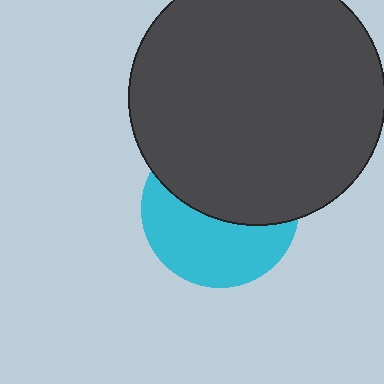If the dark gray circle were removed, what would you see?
You would see the complete cyan circle.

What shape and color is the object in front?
The object in front is a dark gray circle.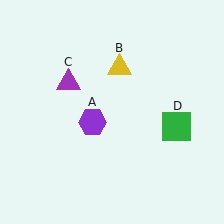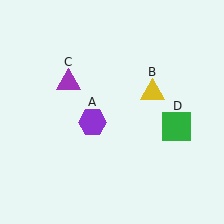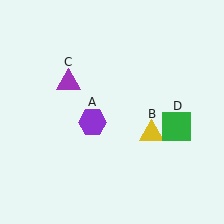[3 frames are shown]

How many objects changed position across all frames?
1 object changed position: yellow triangle (object B).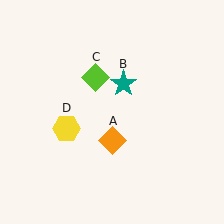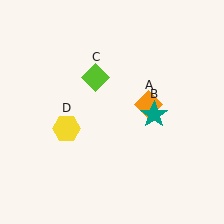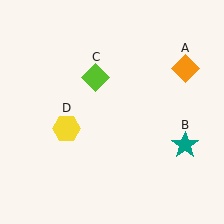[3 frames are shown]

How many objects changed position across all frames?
2 objects changed position: orange diamond (object A), teal star (object B).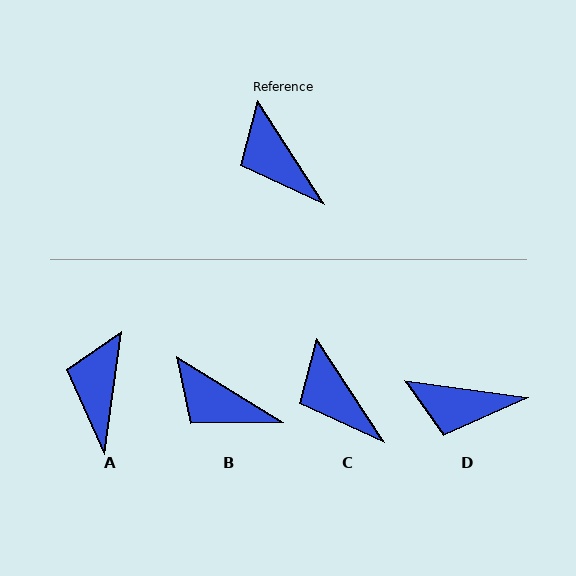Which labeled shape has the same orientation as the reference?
C.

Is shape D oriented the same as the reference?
No, it is off by about 49 degrees.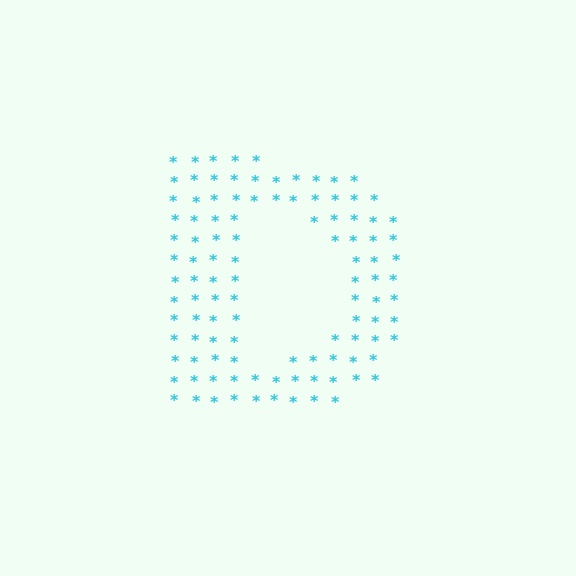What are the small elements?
The small elements are asterisks.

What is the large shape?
The large shape is the letter D.